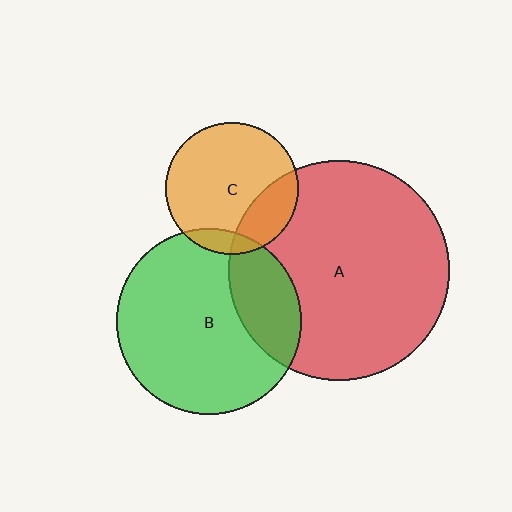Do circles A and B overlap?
Yes.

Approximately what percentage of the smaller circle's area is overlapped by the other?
Approximately 25%.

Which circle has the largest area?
Circle A (red).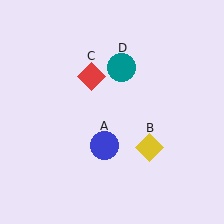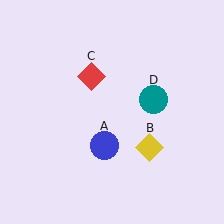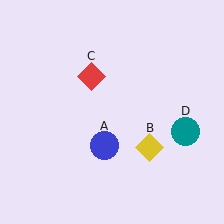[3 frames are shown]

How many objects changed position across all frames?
1 object changed position: teal circle (object D).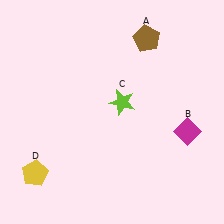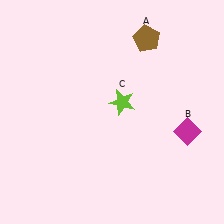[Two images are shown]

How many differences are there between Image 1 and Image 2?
There is 1 difference between the two images.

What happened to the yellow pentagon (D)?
The yellow pentagon (D) was removed in Image 2. It was in the bottom-left area of Image 1.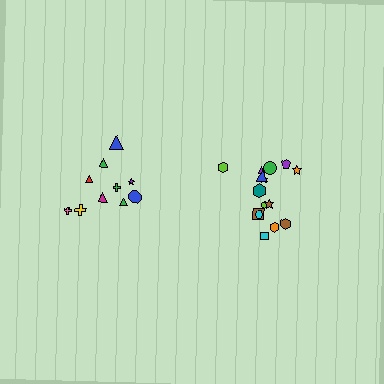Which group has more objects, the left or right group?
The right group.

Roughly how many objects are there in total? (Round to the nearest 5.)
Roughly 25 objects in total.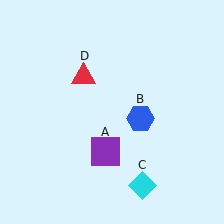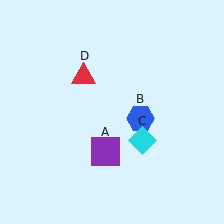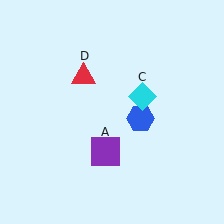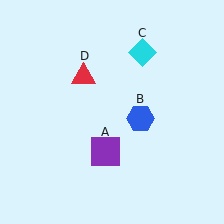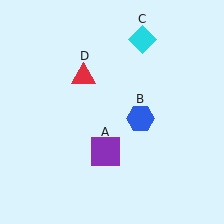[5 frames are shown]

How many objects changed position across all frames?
1 object changed position: cyan diamond (object C).